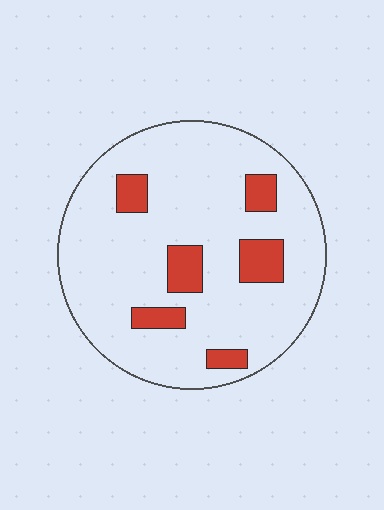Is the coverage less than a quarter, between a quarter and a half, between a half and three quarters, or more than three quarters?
Less than a quarter.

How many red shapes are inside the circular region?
6.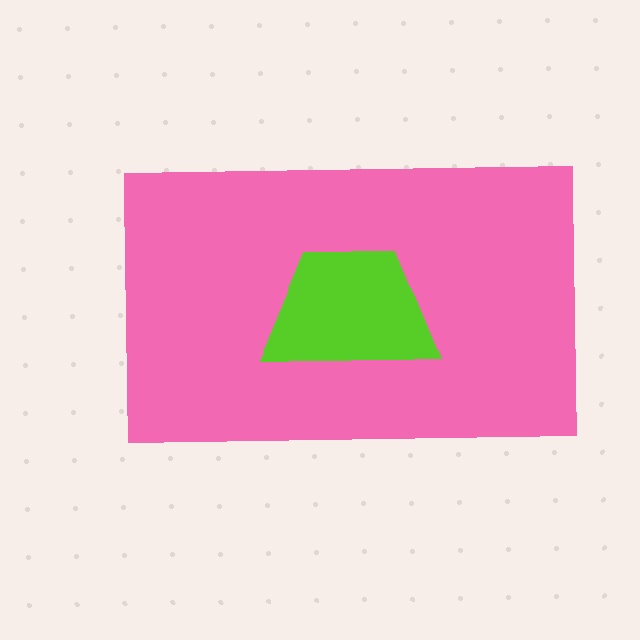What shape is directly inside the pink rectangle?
The lime trapezoid.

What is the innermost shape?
The lime trapezoid.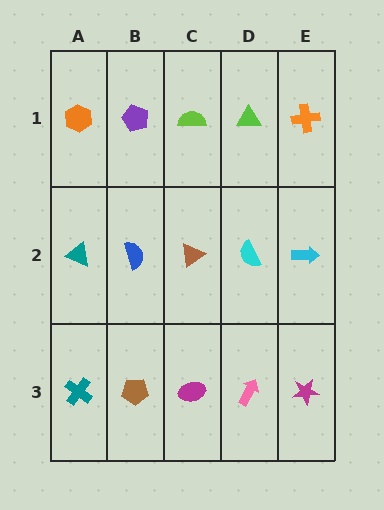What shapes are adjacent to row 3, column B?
A blue semicircle (row 2, column B), a teal cross (row 3, column A), a magenta ellipse (row 3, column C).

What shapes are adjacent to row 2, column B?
A purple pentagon (row 1, column B), a brown pentagon (row 3, column B), a teal triangle (row 2, column A), a brown triangle (row 2, column C).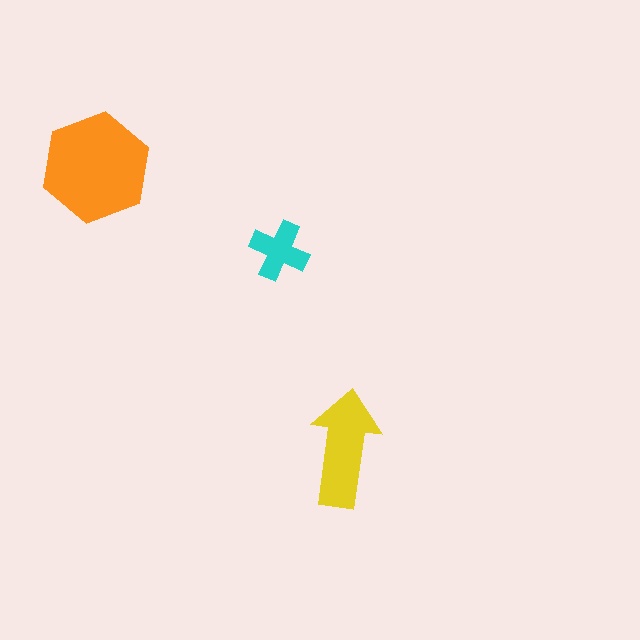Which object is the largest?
The orange hexagon.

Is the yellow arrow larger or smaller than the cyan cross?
Larger.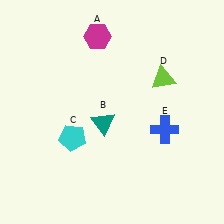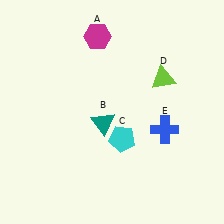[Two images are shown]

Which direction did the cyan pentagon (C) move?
The cyan pentagon (C) moved right.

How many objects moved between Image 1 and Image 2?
1 object moved between the two images.